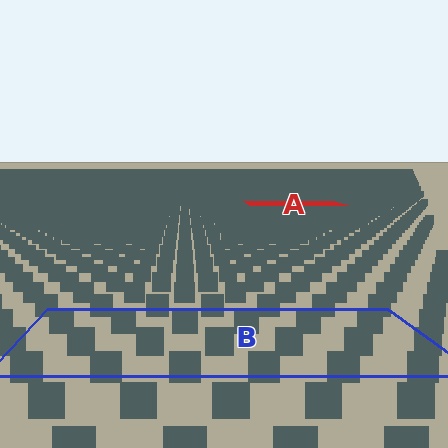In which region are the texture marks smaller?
The texture marks are smaller in region A, because it is farther away.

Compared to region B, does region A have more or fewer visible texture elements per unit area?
Region A has more texture elements per unit area — they are packed more densely because it is farther away.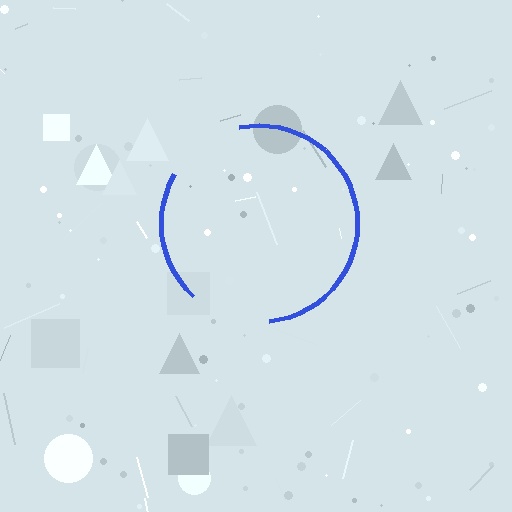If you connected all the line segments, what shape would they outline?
They would outline a circle.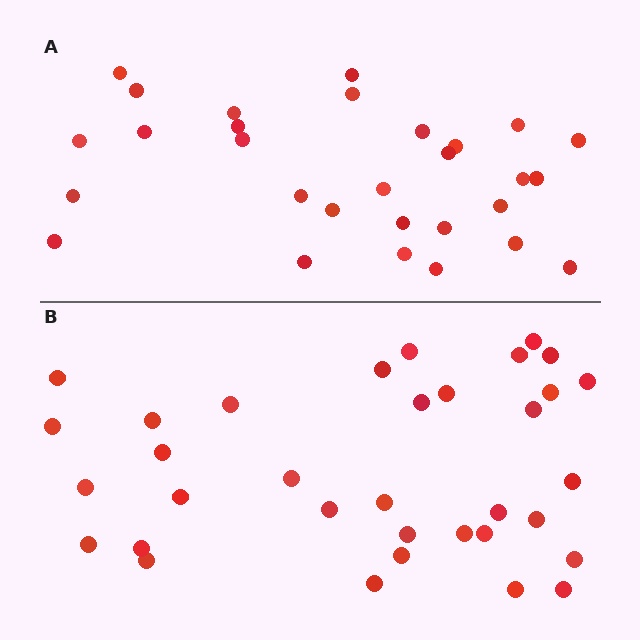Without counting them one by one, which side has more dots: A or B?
Region B (the bottom region) has more dots.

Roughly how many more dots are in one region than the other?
Region B has about 5 more dots than region A.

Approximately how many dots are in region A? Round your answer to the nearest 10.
About 30 dots. (The exact count is 29, which rounds to 30.)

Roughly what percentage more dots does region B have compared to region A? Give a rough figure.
About 15% more.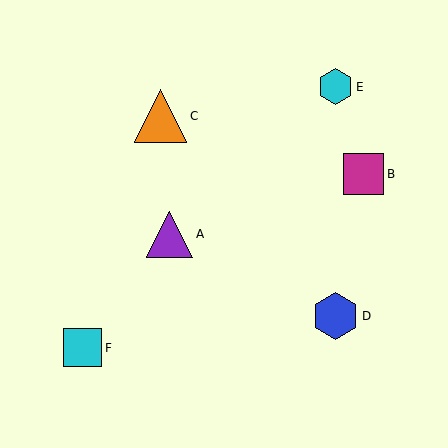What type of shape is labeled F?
Shape F is a cyan square.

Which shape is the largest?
The orange triangle (labeled C) is the largest.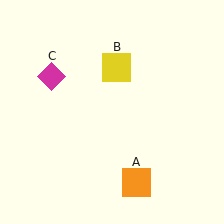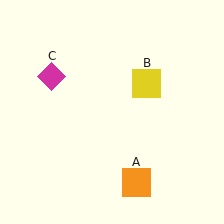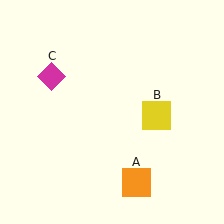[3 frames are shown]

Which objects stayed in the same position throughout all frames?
Orange square (object A) and magenta diamond (object C) remained stationary.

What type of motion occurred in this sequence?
The yellow square (object B) rotated clockwise around the center of the scene.